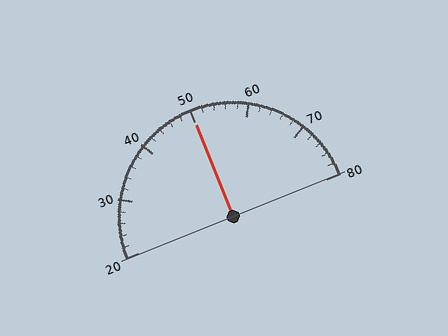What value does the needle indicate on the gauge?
The needle indicates approximately 50.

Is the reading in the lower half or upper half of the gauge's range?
The reading is in the upper half of the range (20 to 80).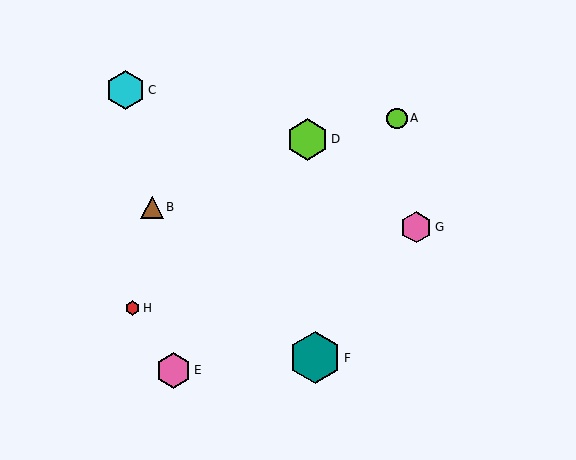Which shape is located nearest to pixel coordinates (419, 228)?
The pink hexagon (labeled G) at (416, 227) is nearest to that location.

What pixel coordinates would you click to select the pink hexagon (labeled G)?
Click at (416, 227) to select the pink hexagon G.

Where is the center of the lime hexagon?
The center of the lime hexagon is at (308, 140).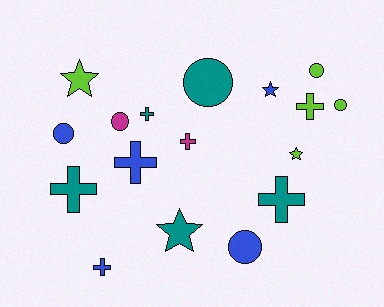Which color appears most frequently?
Blue, with 5 objects.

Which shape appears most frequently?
Cross, with 7 objects.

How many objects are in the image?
There are 17 objects.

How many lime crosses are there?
There is 1 lime cross.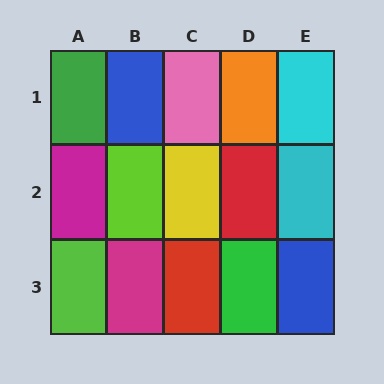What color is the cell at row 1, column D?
Orange.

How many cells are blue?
2 cells are blue.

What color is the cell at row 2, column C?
Yellow.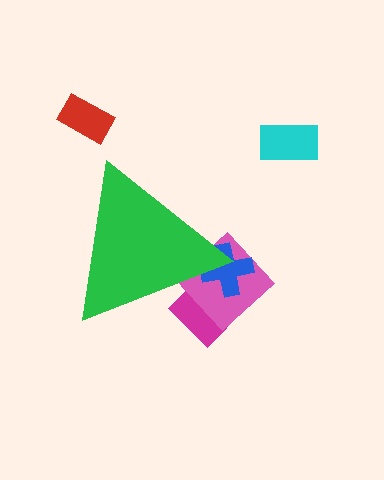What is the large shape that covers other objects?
A green triangle.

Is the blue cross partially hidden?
Yes, the blue cross is partially hidden behind the green triangle.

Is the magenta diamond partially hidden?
Yes, the magenta diamond is partially hidden behind the green triangle.